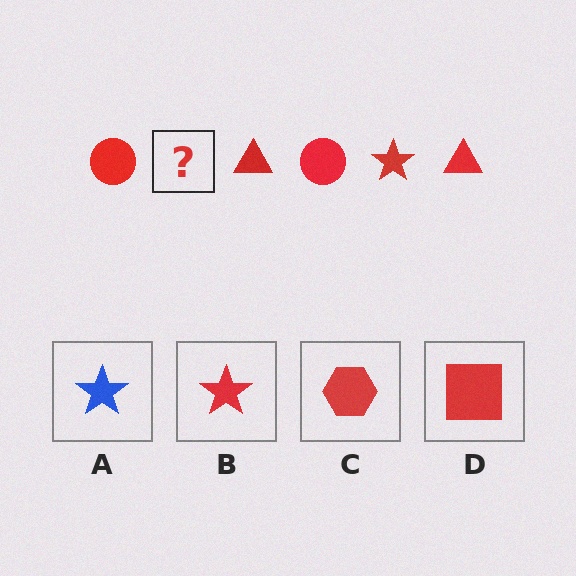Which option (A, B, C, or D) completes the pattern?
B.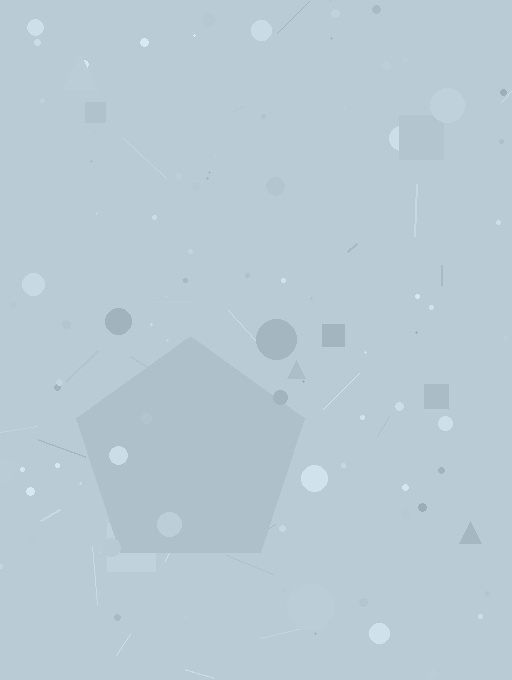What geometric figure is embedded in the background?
A pentagon is embedded in the background.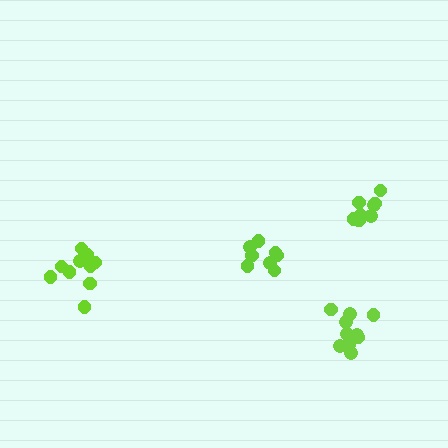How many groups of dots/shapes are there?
There are 4 groups.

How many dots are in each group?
Group 1: 10 dots, Group 2: 8 dots, Group 3: 9 dots, Group 4: 10 dots (37 total).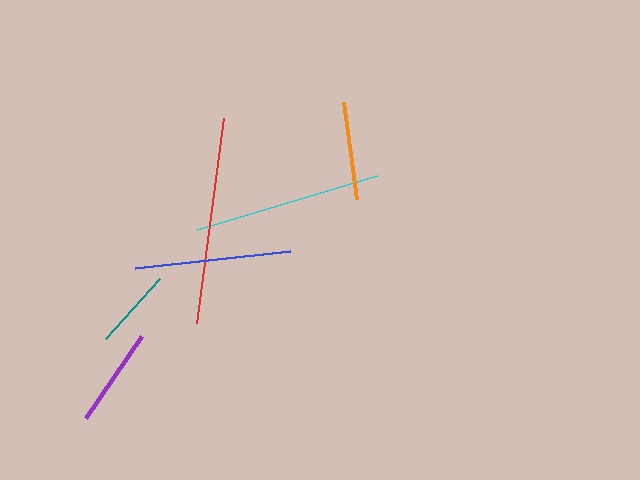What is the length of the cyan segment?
The cyan segment is approximately 188 pixels long.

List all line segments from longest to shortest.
From longest to shortest: red, cyan, blue, purple, orange, teal.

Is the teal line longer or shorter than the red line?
The red line is longer than the teal line.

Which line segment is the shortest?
The teal line is the shortest at approximately 80 pixels.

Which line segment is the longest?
The red line is the longest at approximately 207 pixels.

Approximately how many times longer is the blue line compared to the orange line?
The blue line is approximately 1.6 times the length of the orange line.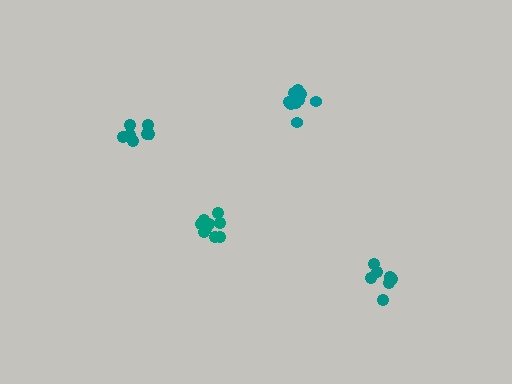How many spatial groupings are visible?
There are 4 spatial groupings.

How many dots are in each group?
Group 1: 13 dots, Group 2: 7 dots, Group 3: 7 dots, Group 4: 10 dots (37 total).